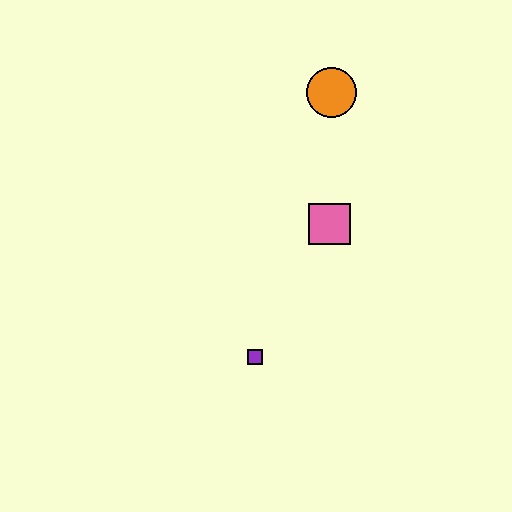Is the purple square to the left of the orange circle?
Yes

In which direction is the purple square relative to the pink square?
The purple square is below the pink square.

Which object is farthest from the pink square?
The purple square is farthest from the pink square.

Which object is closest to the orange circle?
The pink square is closest to the orange circle.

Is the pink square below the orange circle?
Yes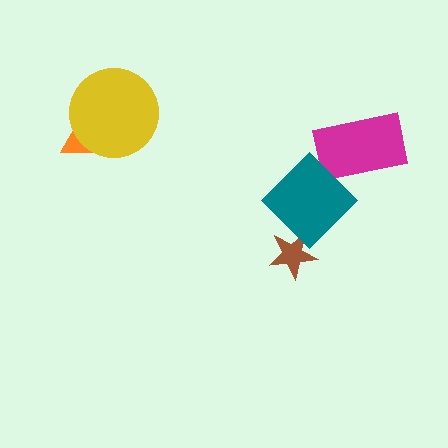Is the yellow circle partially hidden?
No, no other shape covers it.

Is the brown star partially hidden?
Yes, it is partially covered by another shape.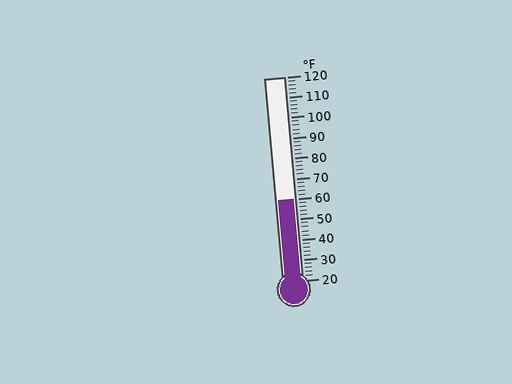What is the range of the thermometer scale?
The thermometer scale ranges from 20°F to 120°F.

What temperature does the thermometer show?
The thermometer shows approximately 60°F.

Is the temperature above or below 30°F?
The temperature is above 30°F.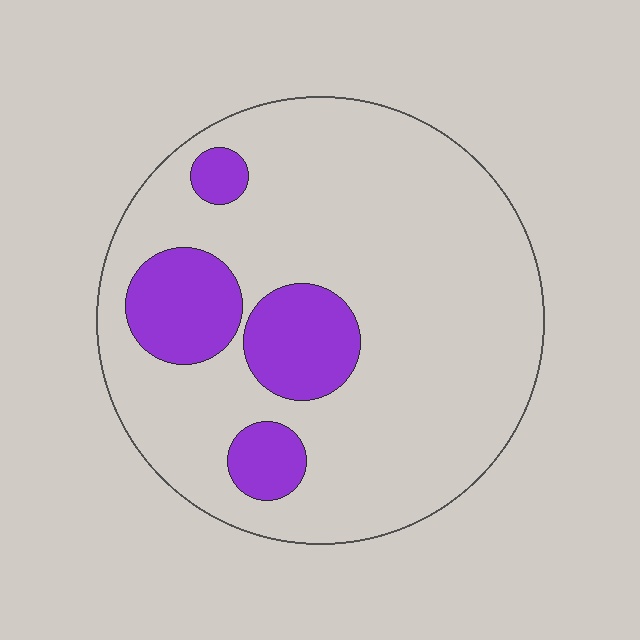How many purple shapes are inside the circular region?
4.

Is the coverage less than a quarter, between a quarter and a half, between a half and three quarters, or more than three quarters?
Less than a quarter.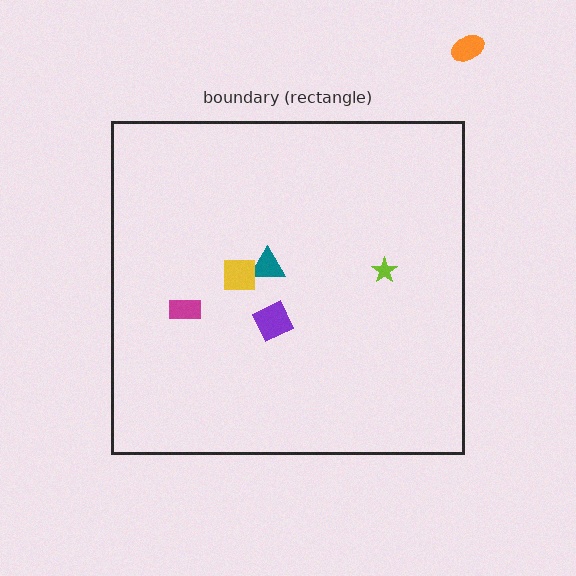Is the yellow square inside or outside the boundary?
Inside.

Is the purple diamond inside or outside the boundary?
Inside.